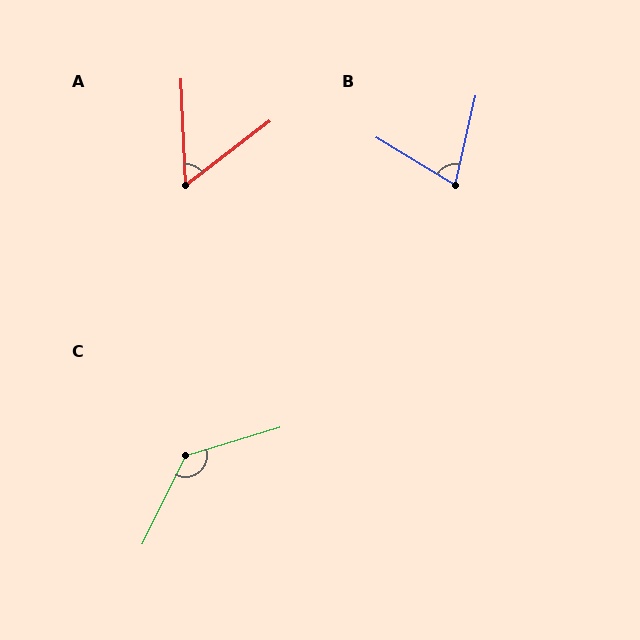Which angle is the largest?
C, at approximately 133 degrees.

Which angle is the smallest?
A, at approximately 55 degrees.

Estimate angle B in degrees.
Approximately 72 degrees.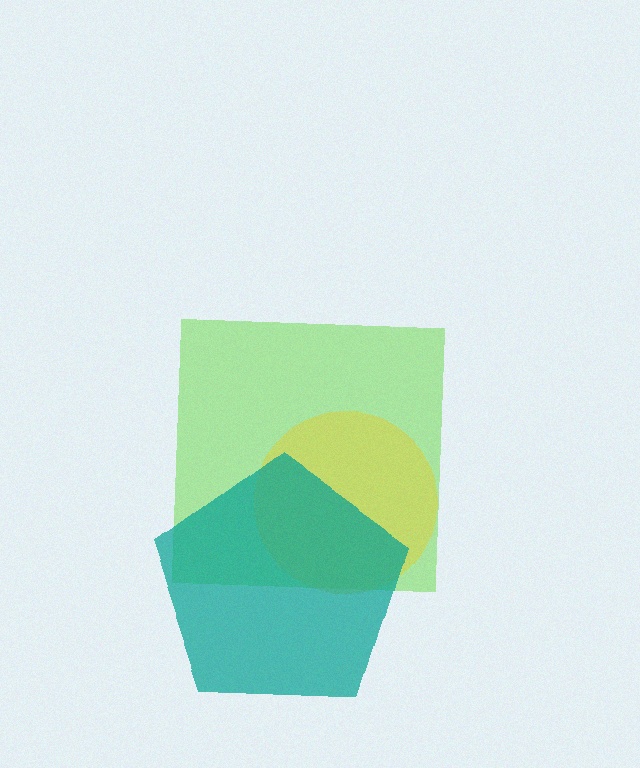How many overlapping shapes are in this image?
There are 3 overlapping shapes in the image.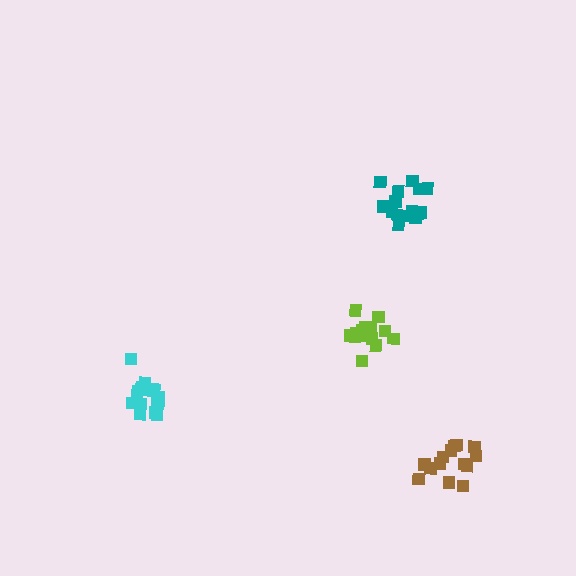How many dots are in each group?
Group 1: 17 dots, Group 2: 15 dots, Group 3: 17 dots, Group 4: 14 dots (63 total).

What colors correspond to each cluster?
The clusters are colored: lime, teal, cyan, brown.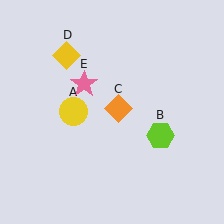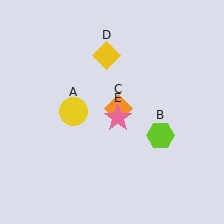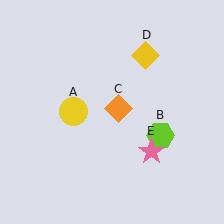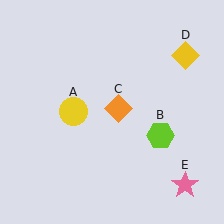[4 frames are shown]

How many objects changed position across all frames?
2 objects changed position: yellow diamond (object D), pink star (object E).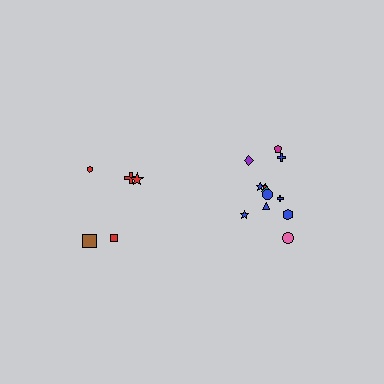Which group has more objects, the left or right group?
The right group.